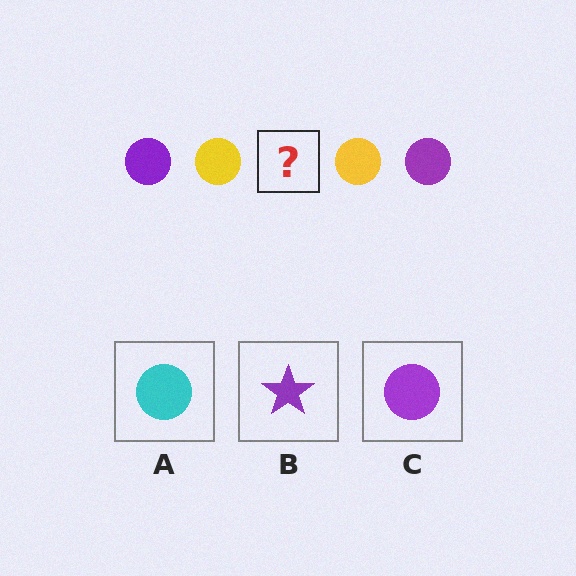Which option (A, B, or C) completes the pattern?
C.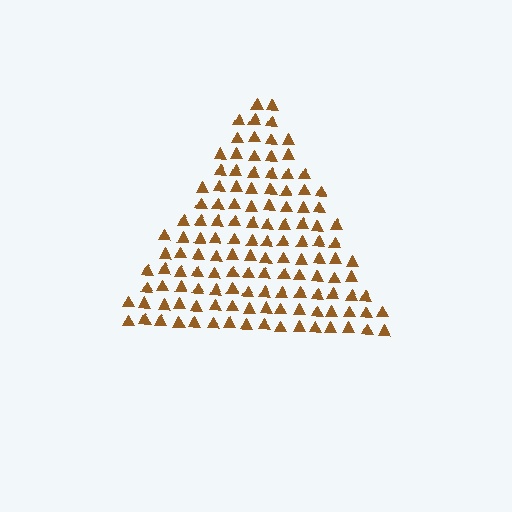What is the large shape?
The large shape is a triangle.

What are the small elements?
The small elements are triangles.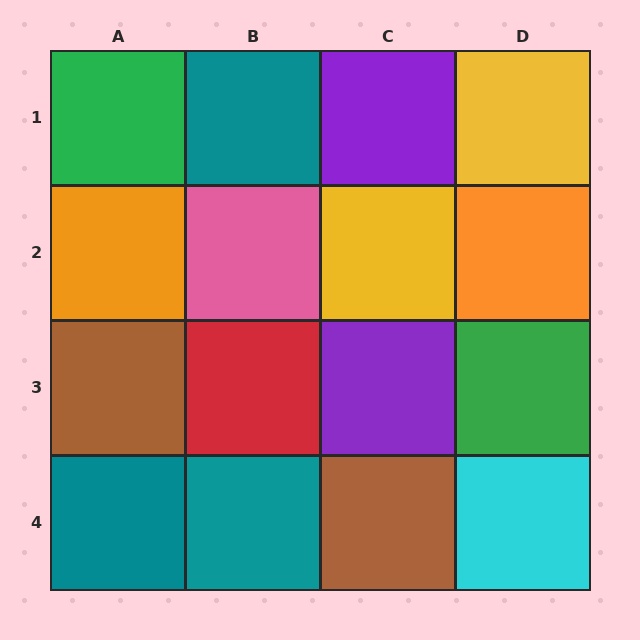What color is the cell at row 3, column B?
Red.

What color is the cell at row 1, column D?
Yellow.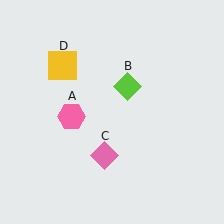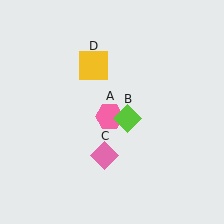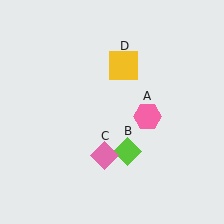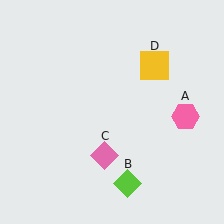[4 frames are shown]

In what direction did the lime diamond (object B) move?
The lime diamond (object B) moved down.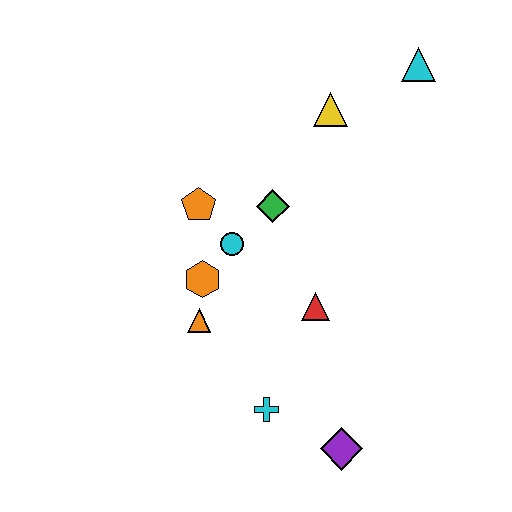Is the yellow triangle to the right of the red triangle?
Yes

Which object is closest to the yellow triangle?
The cyan triangle is closest to the yellow triangle.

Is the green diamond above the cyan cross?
Yes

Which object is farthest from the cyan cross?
The cyan triangle is farthest from the cyan cross.